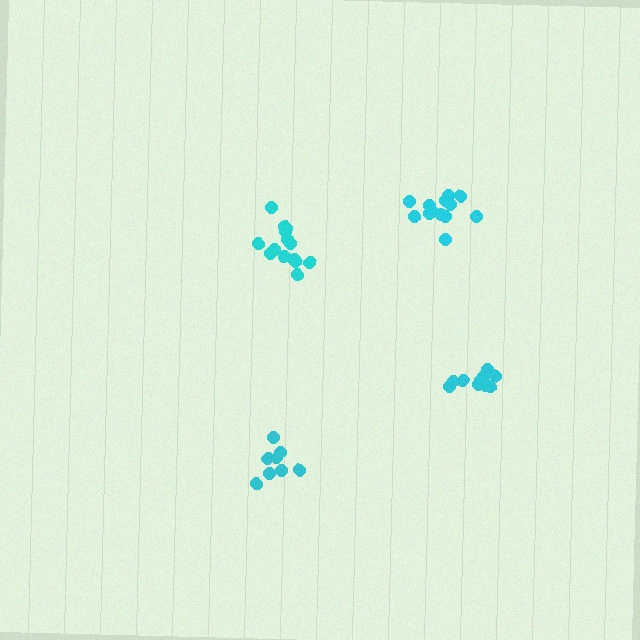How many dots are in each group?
Group 1: 8 dots, Group 2: 13 dots, Group 3: 11 dots, Group 4: 14 dots (46 total).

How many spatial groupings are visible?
There are 4 spatial groupings.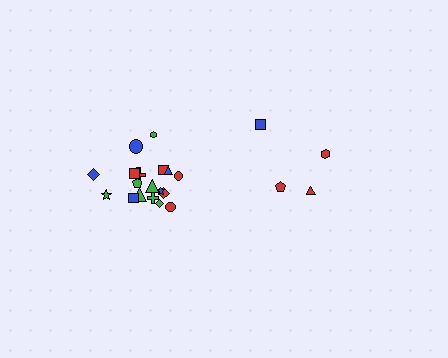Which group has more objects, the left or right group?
The left group.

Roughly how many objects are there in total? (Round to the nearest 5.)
Roughly 20 objects in total.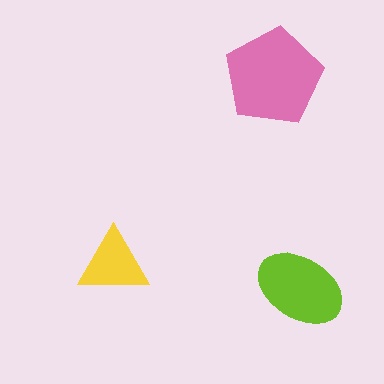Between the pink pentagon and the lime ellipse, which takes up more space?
The pink pentagon.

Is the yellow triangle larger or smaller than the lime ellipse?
Smaller.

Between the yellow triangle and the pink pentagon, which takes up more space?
The pink pentagon.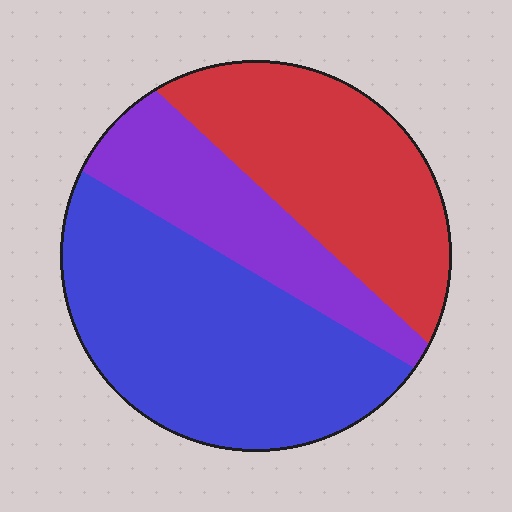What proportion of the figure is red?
Red covers roughly 35% of the figure.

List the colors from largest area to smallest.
From largest to smallest: blue, red, purple.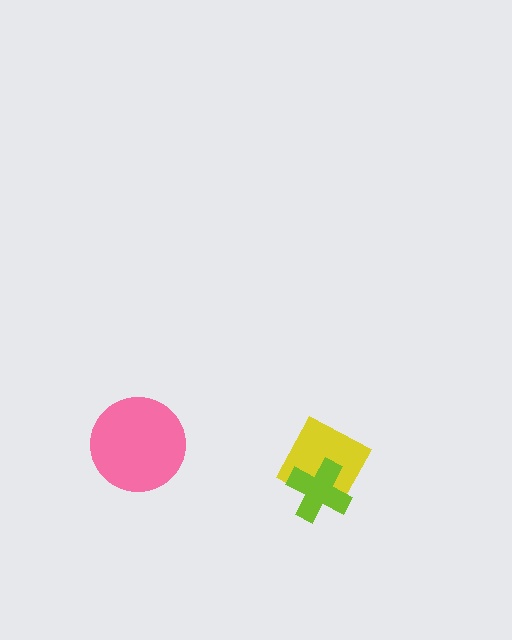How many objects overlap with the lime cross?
1 object overlaps with the lime cross.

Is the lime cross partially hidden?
No, no other shape covers it.